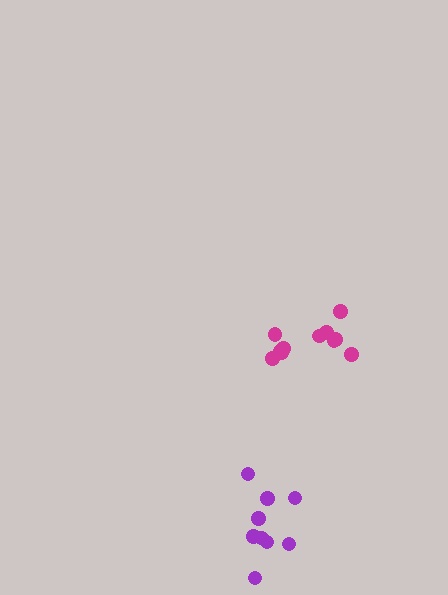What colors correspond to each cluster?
The clusters are colored: purple, magenta.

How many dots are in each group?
Group 1: 9 dots, Group 2: 11 dots (20 total).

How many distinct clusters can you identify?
There are 2 distinct clusters.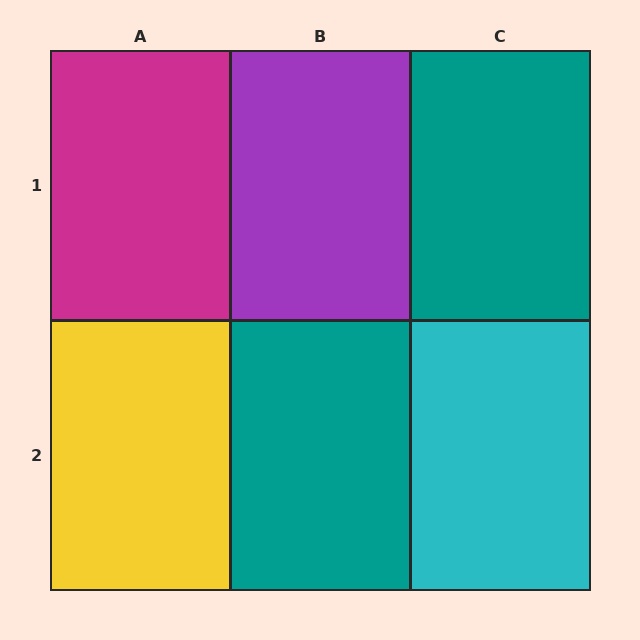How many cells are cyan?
1 cell is cyan.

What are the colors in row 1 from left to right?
Magenta, purple, teal.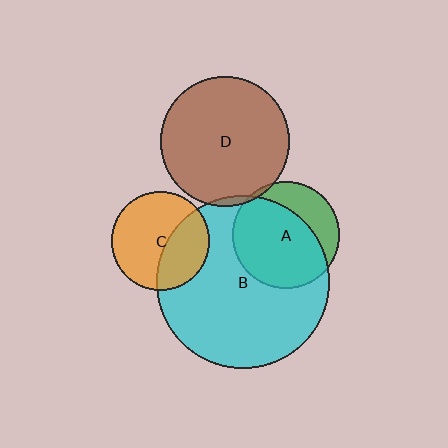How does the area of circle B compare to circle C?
Approximately 3.1 times.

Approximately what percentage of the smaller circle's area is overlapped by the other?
Approximately 5%.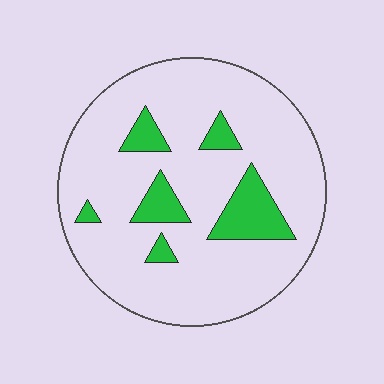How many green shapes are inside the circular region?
6.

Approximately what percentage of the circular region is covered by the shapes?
Approximately 15%.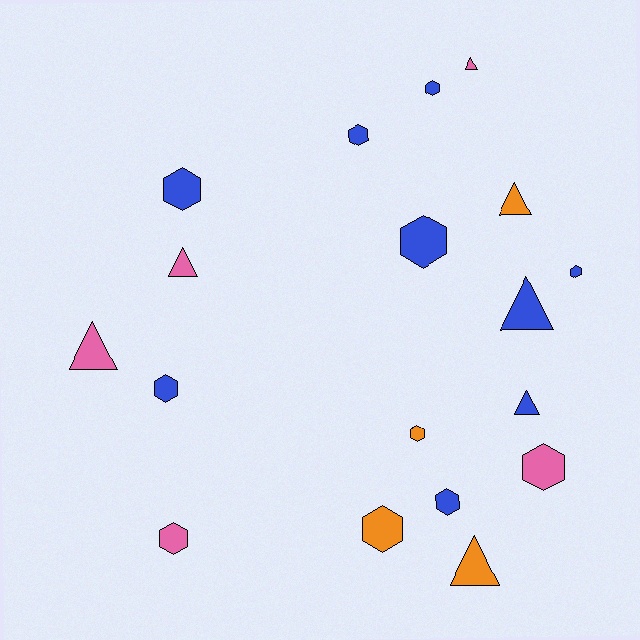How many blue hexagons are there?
There are 7 blue hexagons.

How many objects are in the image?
There are 18 objects.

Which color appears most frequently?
Blue, with 9 objects.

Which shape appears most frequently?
Hexagon, with 11 objects.